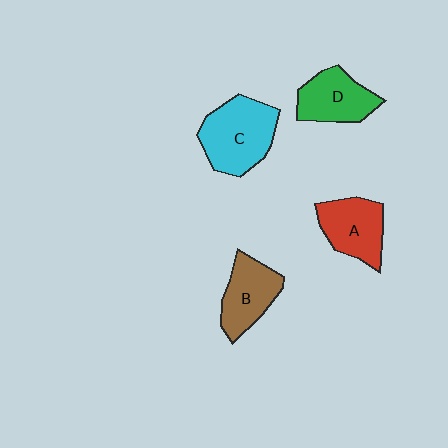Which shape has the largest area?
Shape C (cyan).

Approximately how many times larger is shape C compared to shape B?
Approximately 1.3 times.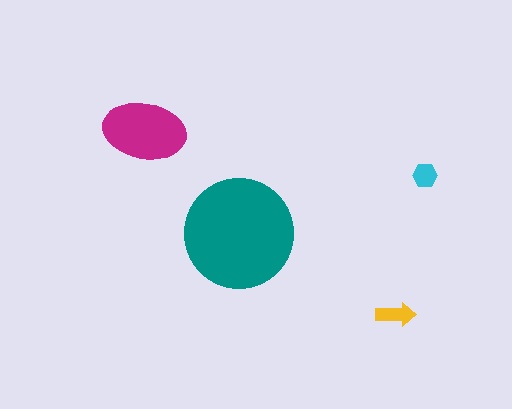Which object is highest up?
The magenta ellipse is topmost.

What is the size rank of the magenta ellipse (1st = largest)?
2nd.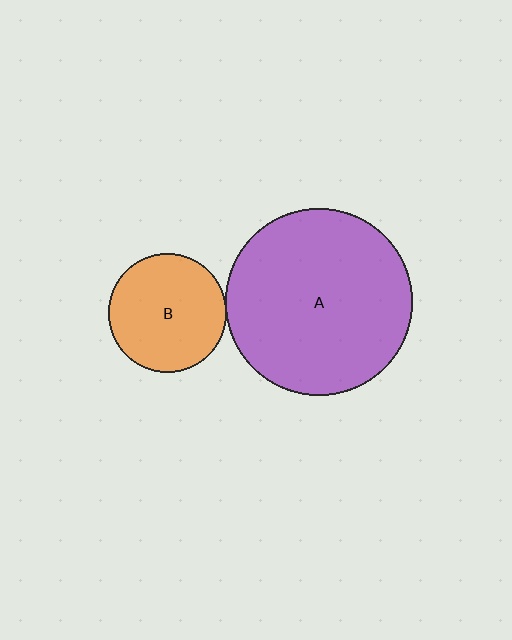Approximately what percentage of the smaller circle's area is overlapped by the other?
Approximately 5%.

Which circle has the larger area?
Circle A (purple).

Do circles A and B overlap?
Yes.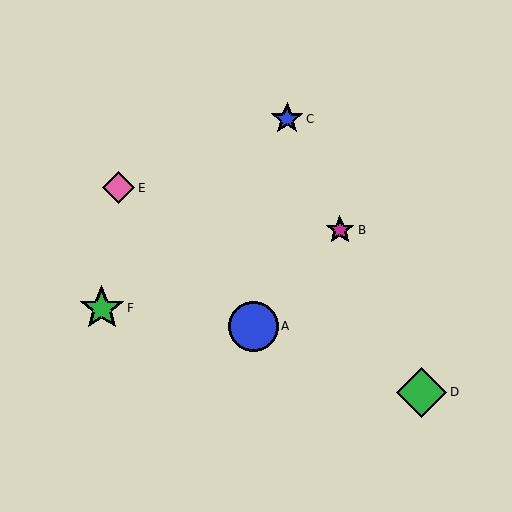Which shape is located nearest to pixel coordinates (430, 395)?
The green diamond (labeled D) at (422, 392) is nearest to that location.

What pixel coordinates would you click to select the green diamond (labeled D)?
Click at (422, 392) to select the green diamond D.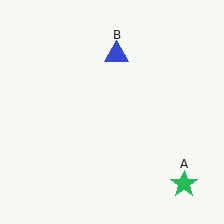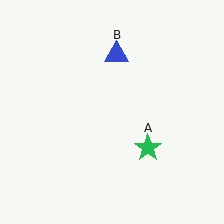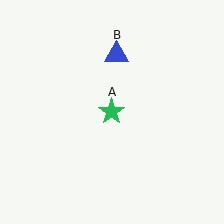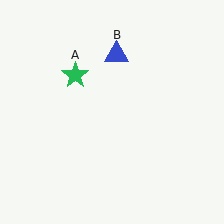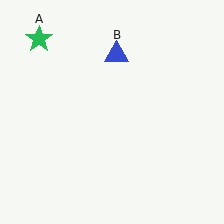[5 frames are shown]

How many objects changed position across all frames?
1 object changed position: green star (object A).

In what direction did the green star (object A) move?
The green star (object A) moved up and to the left.